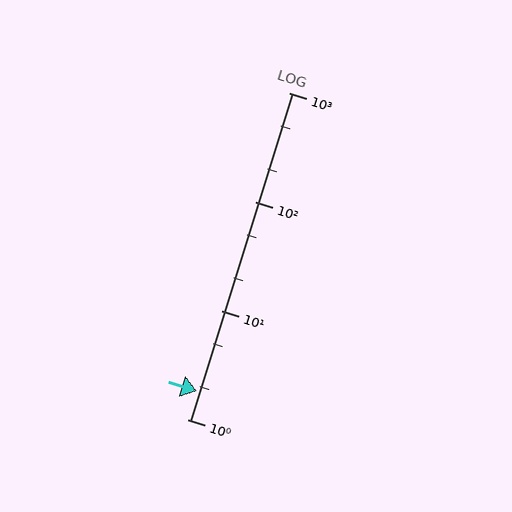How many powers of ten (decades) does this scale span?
The scale spans 3 decades, from 1 to 1000.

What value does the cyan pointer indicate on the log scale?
The pointer indicates approximately 1.8.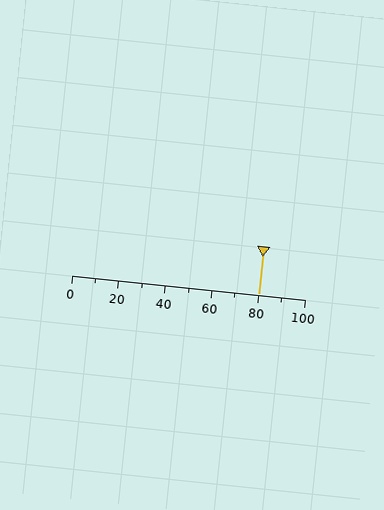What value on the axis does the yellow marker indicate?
The marker indicates approximately 80.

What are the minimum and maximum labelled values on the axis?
The axis runs from 0 to 100.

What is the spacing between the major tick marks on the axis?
The major ticks are spaced 20 apart.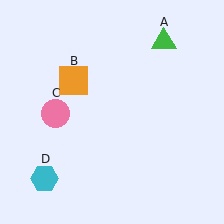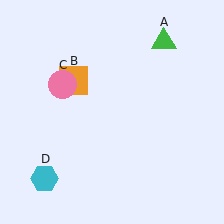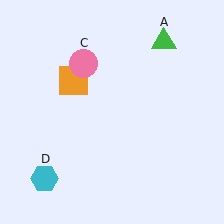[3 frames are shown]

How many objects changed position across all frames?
1 object changed position: pink circle (object C).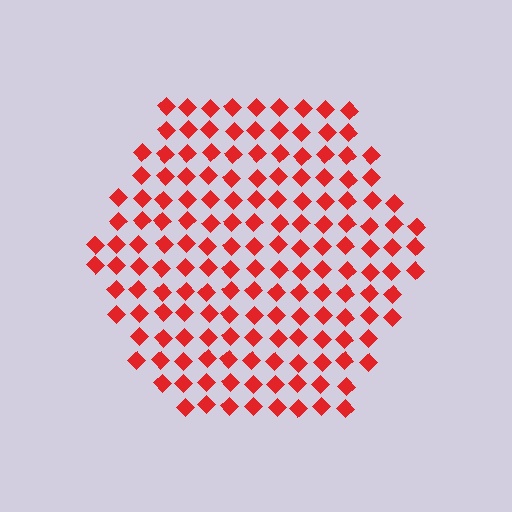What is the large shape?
The large shape is a hexagon.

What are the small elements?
The small elements are diamonds.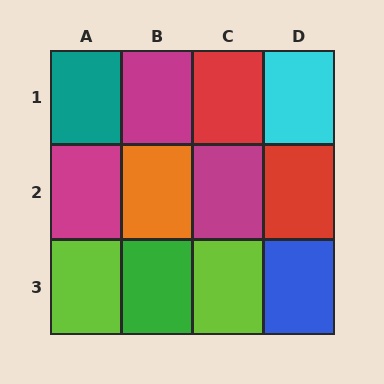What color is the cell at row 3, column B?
Green.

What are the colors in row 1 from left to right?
Teal, magenta, red, cyan.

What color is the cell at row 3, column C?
Lime.